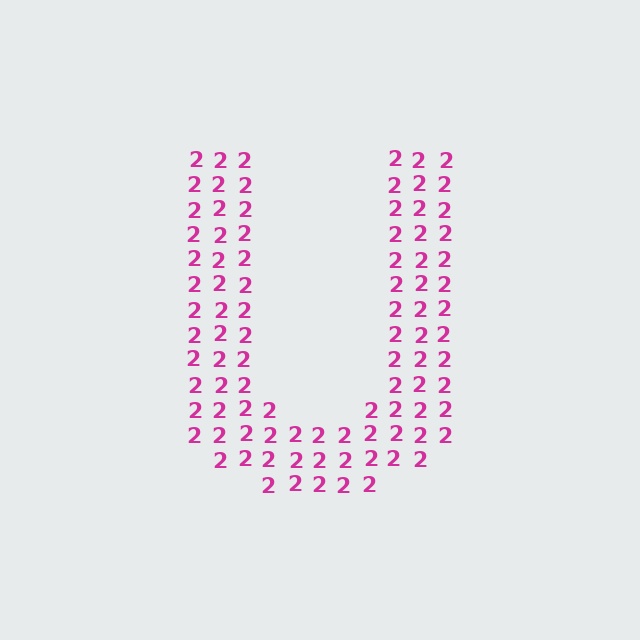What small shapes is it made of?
It is made of small digit 2's.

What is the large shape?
The large shape is the letter U.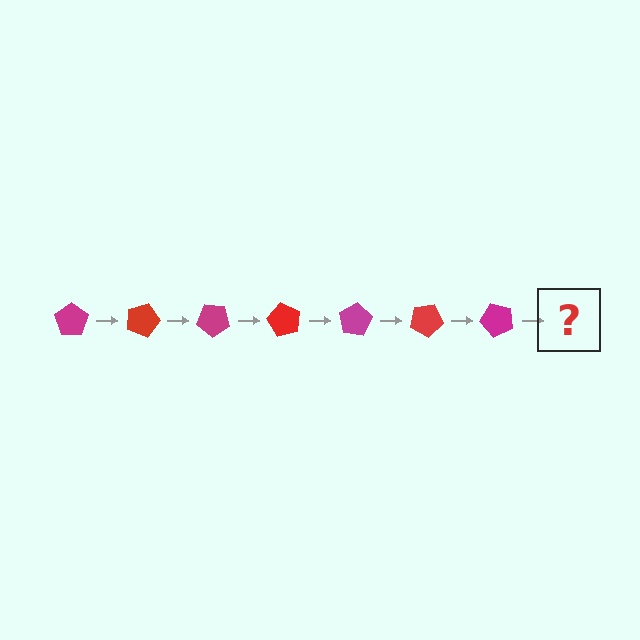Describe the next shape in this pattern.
It should be a red pentagon, rotated 140 degrees from the start.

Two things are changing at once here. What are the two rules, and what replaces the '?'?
The two rules are that it rotates 20 degrees each step and the color cycles through magenta and red. The '?' should be a red pentagon, rotated 140 degrees from the start.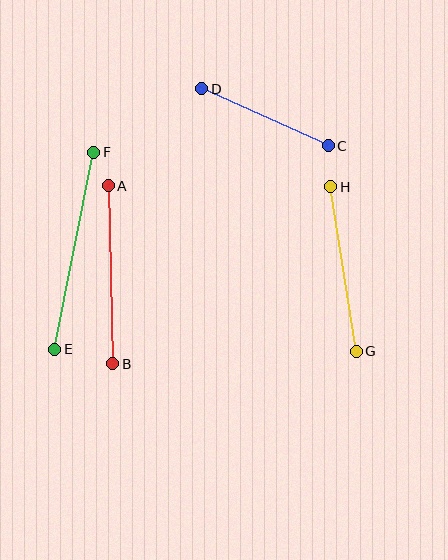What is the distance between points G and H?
The distance is approximately 166 pixels.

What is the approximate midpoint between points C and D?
The midpoint is at approximately (265, 117) pixels.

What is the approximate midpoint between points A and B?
The midpoint is at approximately (111, 275) pixels.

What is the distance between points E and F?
The distance is approximately 201 pixels.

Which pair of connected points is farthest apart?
Points E and F are farthest apart.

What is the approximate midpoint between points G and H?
The midpoint is at approximately (344, 269) pixels.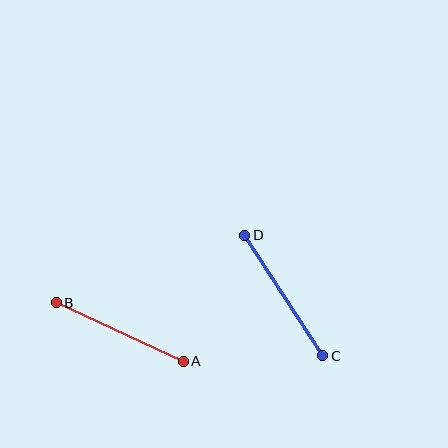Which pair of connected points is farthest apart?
Points C and D are farthest apart.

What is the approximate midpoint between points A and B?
The midpoint is at approximately (120, 332) pixels.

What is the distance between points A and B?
The distance is approximately 140 pixels.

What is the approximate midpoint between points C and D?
The midpoint is at approximately (284, 296) pixels.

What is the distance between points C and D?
The distance is approximately 143 pixels.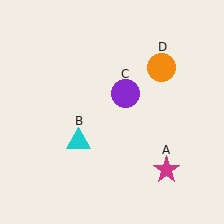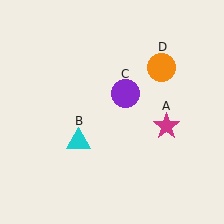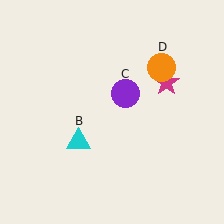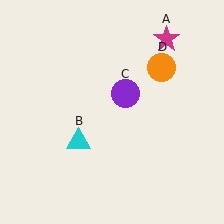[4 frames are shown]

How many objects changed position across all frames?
1 object changed position: magenta star (object A).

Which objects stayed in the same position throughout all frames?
Cyan triangle (object B) and purple circle (object C) and orange circle (object D) remained stationary.